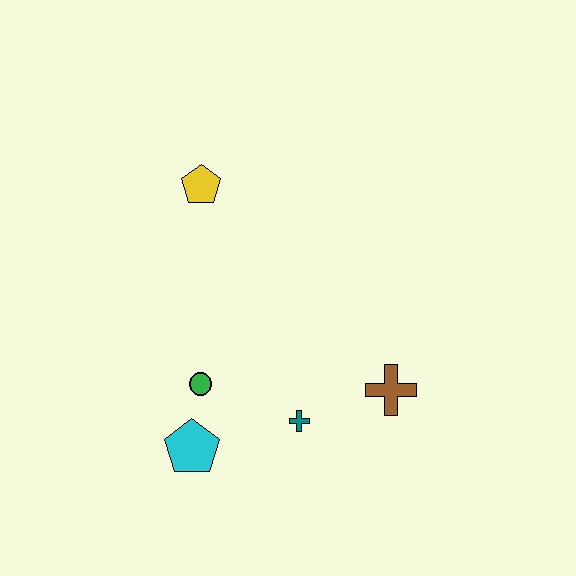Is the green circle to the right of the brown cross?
No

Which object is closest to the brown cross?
The teal cross is closest to the brown cross.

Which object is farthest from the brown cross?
The yellow pentagon is farthest from the brown cross.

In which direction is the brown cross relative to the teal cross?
The brown cross is to the right of the teal cross.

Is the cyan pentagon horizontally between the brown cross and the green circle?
No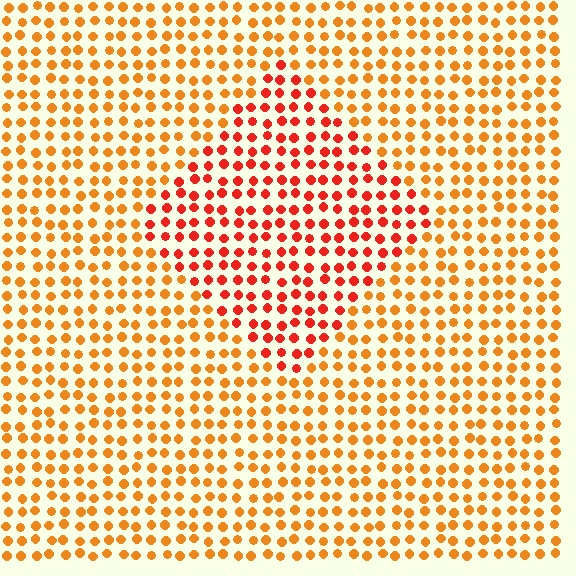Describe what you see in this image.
The image is filled with small orange elements in a uniform arrangement. A diamond-shaped region is visible where the elements are tinted to a slightly different hue, forming a subtle color boundary.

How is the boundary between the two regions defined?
The boundary is defined purely by a slight shift in hue (about 29 degrees). Spacing, size, and orientation are identical on both sides.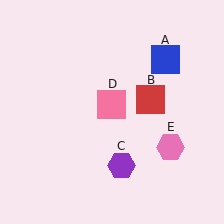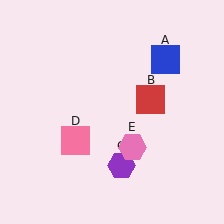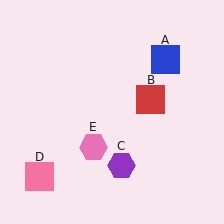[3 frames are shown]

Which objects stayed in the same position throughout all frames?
Blue square (object A) and red square (object B) and purple hexagon (object C) remained stationary.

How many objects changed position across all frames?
2 objects changed position: pink square (object D), pink hexagon (object E).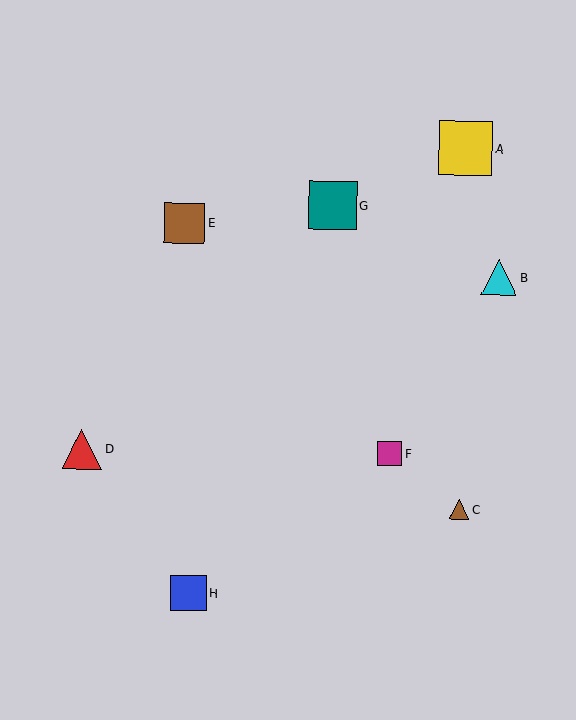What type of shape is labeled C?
Shape C is a brown triangle.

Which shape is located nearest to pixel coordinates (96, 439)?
The red triangle (labeled D) at (82, 449) is nearest to that location.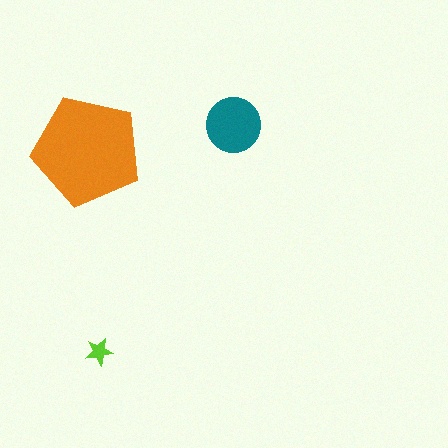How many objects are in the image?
There are 3 objects in the image.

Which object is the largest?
The orange pentagon.